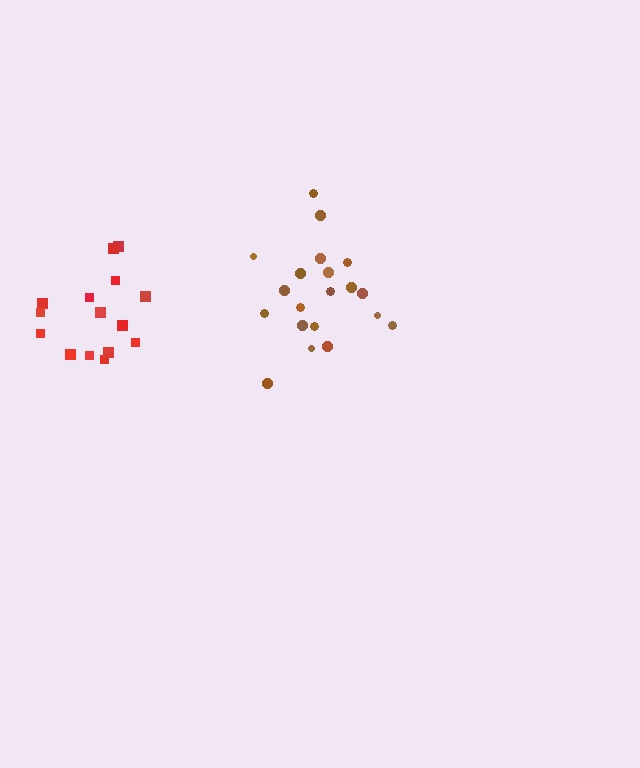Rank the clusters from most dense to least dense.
brown, red.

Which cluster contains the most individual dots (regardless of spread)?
Brown (20).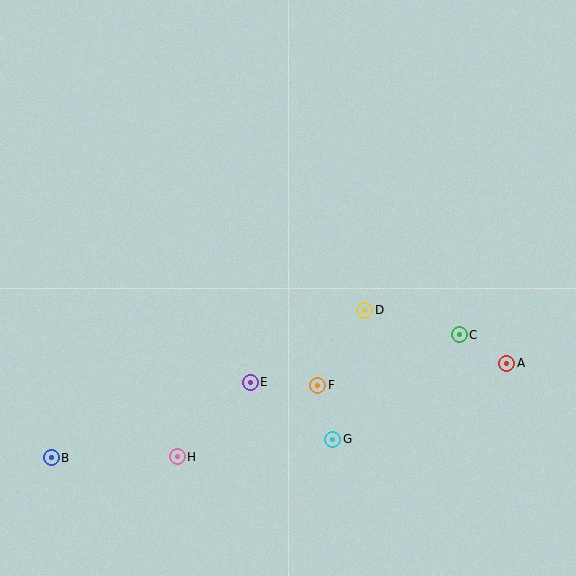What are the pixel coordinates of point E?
Point E is at (250, 382).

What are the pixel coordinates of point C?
Point C is at (459, 335).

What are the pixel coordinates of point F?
Point F is at (318, 385).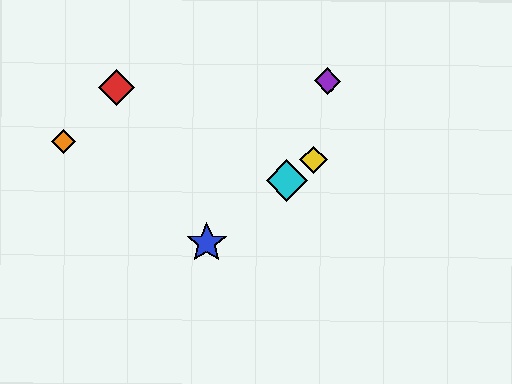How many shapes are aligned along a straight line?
4 shapes (the blue star, the green diamond, the yellow diamond, the cyan diamond) are aligned along a straight line.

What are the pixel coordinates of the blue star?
The blue star is at (206, 242).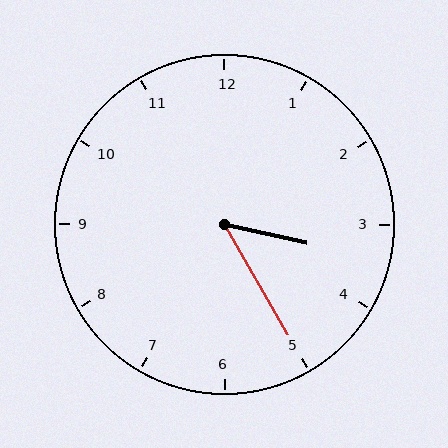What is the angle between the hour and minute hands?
Approximately 48 degrees.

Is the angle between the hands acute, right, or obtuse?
It is acute.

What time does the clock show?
3:25.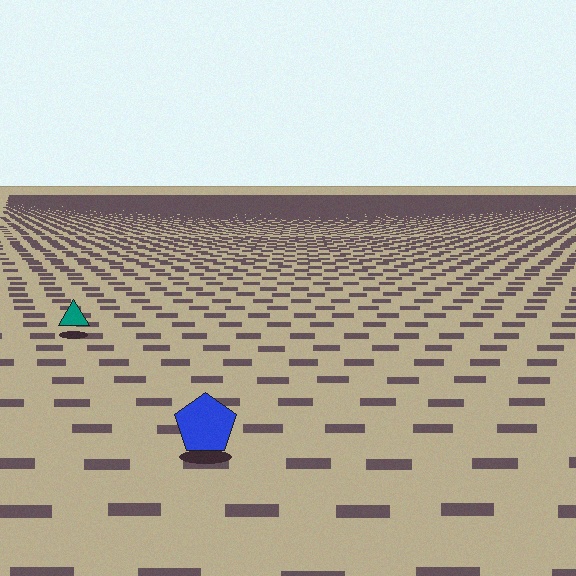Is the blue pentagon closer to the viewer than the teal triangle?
Yes. The blue pentagon is closer — you can tell from the texture gradient: the ground texture is coarser near it.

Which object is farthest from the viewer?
The teal triangle is farthest from the viewer. It appears smaller and the ground texture around it is denser.